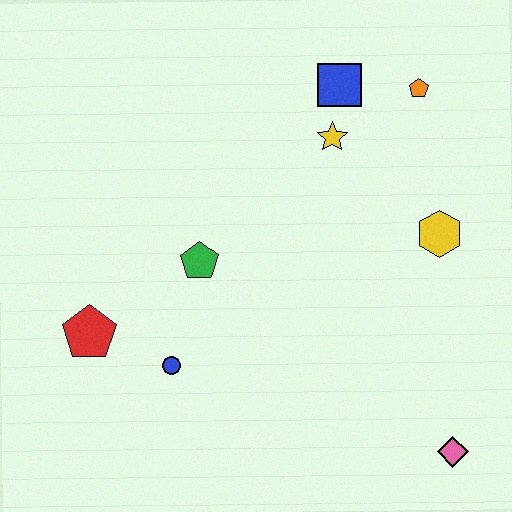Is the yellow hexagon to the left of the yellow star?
No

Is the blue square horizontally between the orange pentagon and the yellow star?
Yes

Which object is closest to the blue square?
The yellow star is closest to the blue square.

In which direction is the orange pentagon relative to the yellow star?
The orange pentagon is to the right of the yellow star.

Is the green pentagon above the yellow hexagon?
No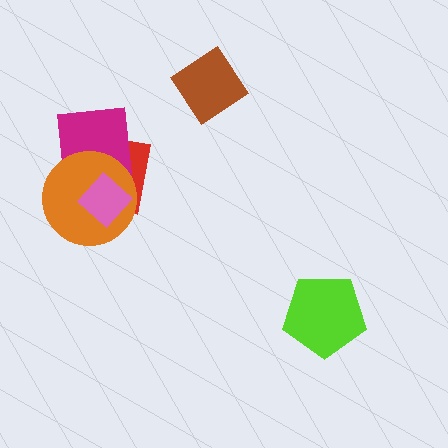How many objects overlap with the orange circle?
3 objects overlap with the orange circle.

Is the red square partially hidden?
Yes, it is partially covered by another shape.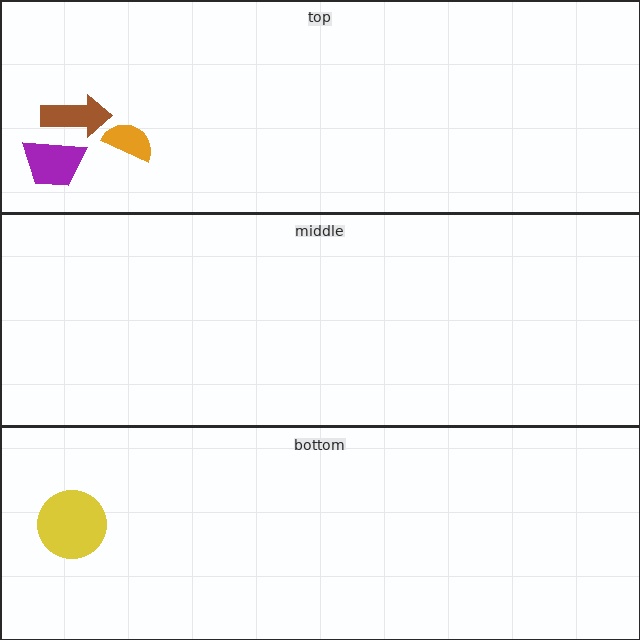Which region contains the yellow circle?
The bottom region.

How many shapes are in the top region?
3.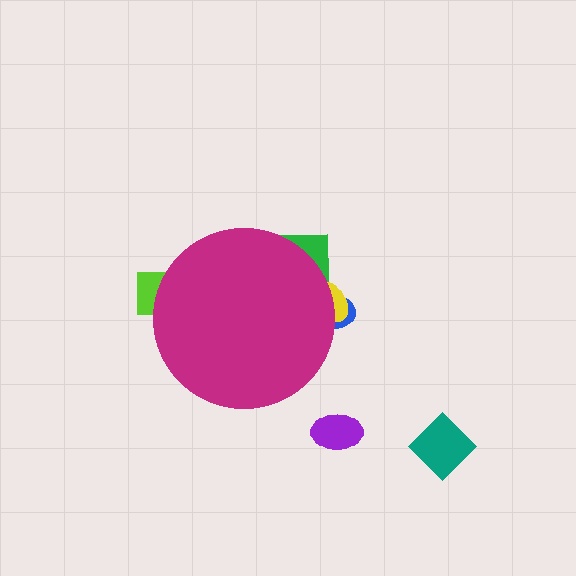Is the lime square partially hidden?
Yes, the lime square is partially hidden behind the magenta circle.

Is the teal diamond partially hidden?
No, the teal diamond is fully visible.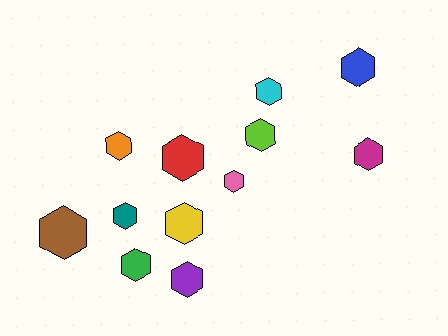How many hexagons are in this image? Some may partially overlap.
There are 12 hexagons.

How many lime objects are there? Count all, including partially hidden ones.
There is 1 lime object.